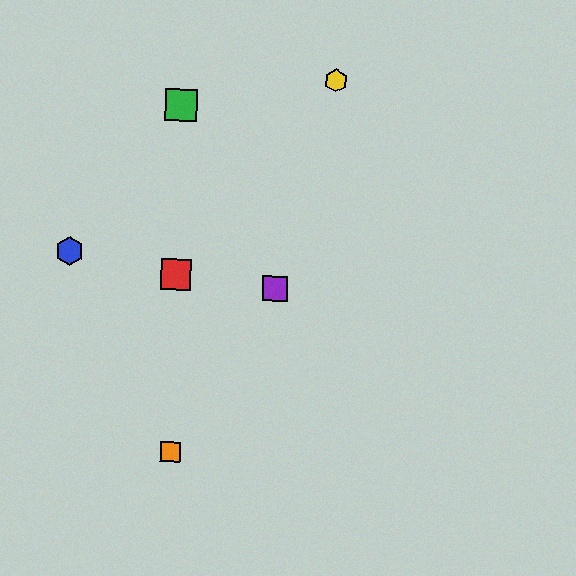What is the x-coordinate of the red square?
The red square is at x≈176.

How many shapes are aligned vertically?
3 shapes (the red square, the green square, the orange square) are aligned vertically.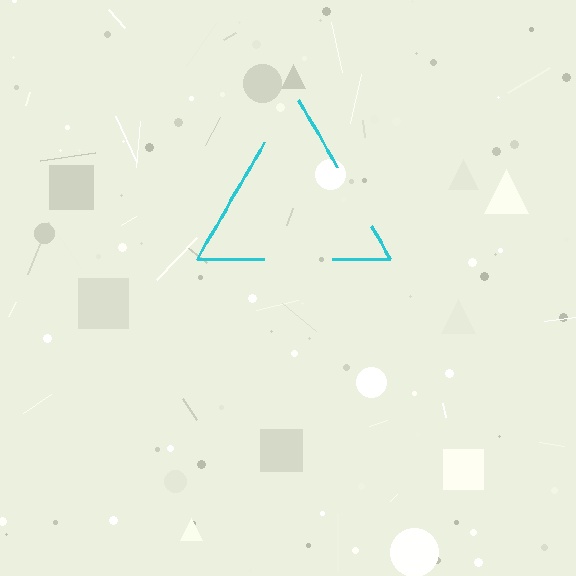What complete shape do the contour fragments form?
The contour fragments form a triangle.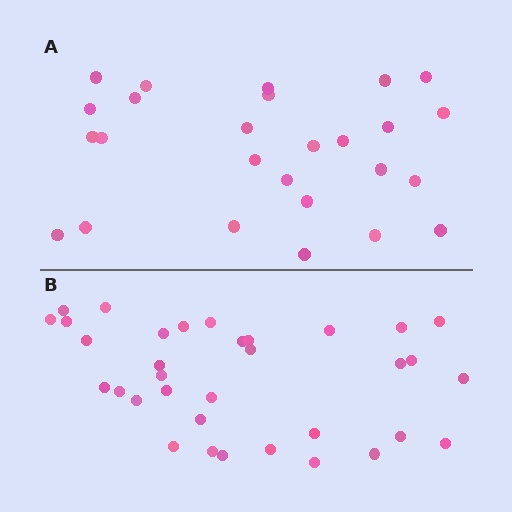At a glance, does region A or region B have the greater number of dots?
Region B (the bottom region) has more dots.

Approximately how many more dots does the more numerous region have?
Region B has roughly 8 or so more dots than region A.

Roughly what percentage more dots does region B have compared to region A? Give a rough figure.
About 30% more.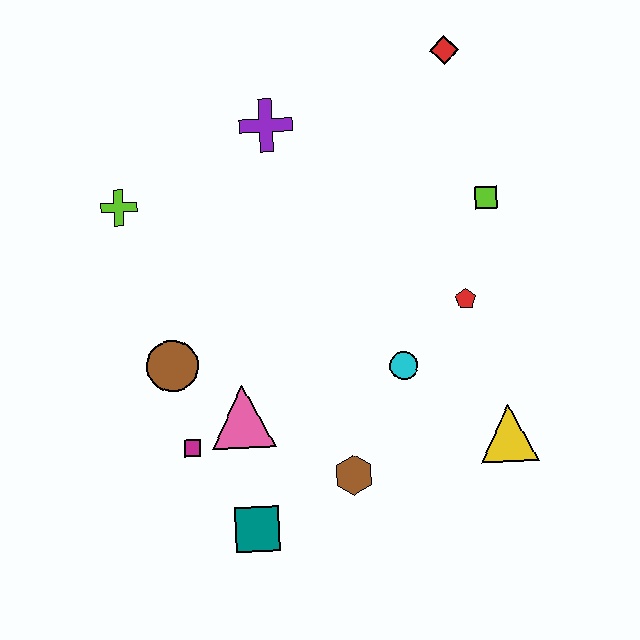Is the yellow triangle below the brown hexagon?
No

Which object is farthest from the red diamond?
The teal square is farthest from the red diamond.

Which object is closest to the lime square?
The red pentagon is closest to the lime square.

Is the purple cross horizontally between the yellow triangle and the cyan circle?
No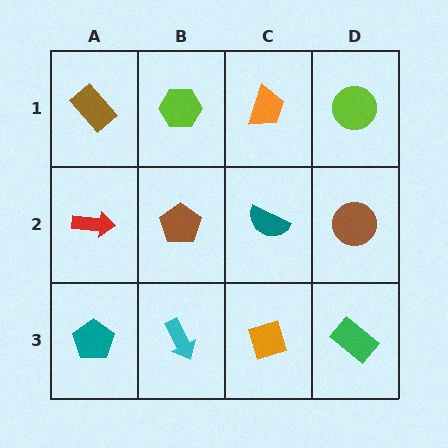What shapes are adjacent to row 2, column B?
A lime hexagon (row 1, column B), a cyan arrow (row 3, column B), a red arrow (row 2, column A), a teal semicircle (row 2, column C).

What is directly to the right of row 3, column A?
A cyan arrow.